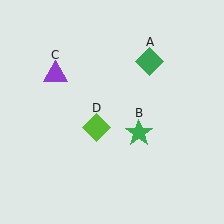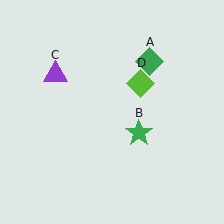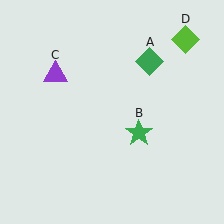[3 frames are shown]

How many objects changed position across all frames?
1 object changed position: lime diamond (object D).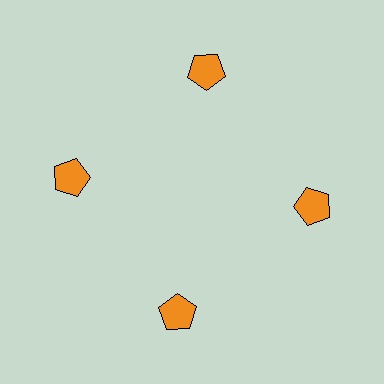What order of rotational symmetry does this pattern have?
This pattern has 4-fold rotational symmetry.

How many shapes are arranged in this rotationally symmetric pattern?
There are 4 shapes, arranged in 4 groups of 1.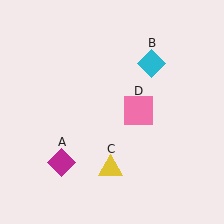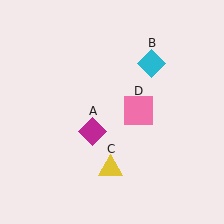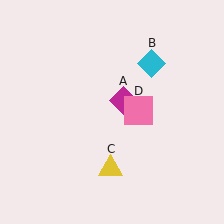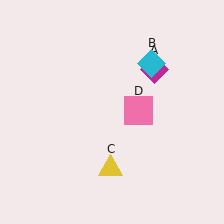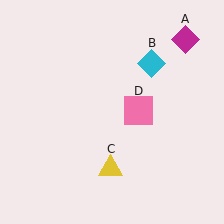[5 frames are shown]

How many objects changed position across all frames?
1 object changed position: magenta diamond (object A).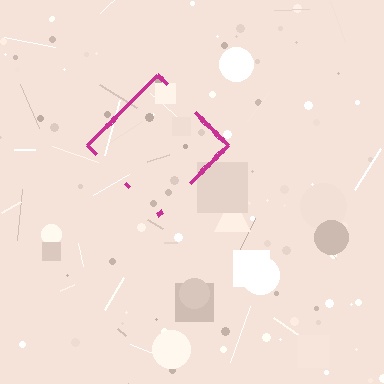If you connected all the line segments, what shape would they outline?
They would outline a diamond.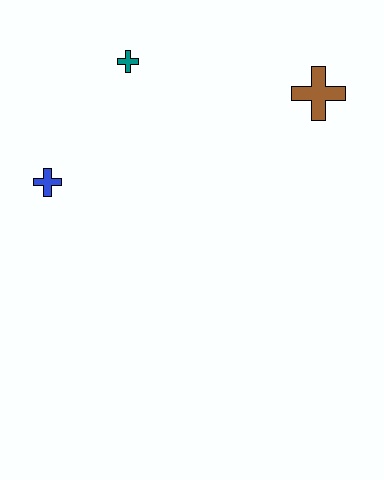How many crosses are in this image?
There are 3 crosses.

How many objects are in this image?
There are 3 objects.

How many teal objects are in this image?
There is 1 teal object.